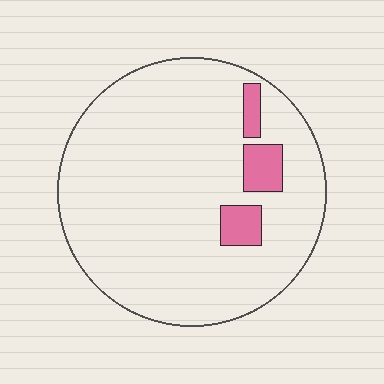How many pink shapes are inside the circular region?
3.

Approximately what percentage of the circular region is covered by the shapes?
Approximately 10%.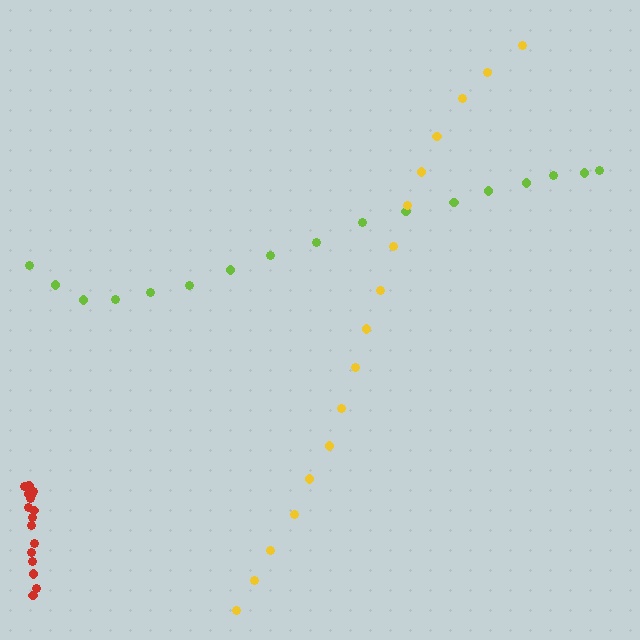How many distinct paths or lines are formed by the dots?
There are 3 distinct paths.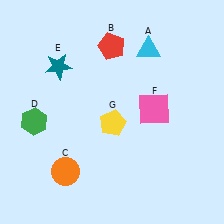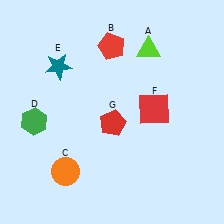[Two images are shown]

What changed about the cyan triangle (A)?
In Image 1, A is cyan. In Image 2, it changed to lime.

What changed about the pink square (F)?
In Image 1, F is pink. In Image 2, it changed to red.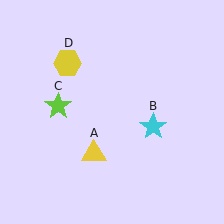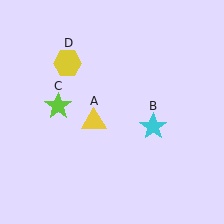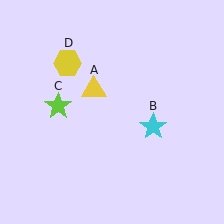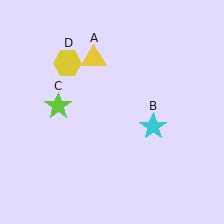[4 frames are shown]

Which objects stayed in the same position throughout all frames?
Cyan star (object B) and lime star (object C) and yellow hexagon (object D) remained stationary.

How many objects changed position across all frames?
1 object changed position: yellow triangle (object A).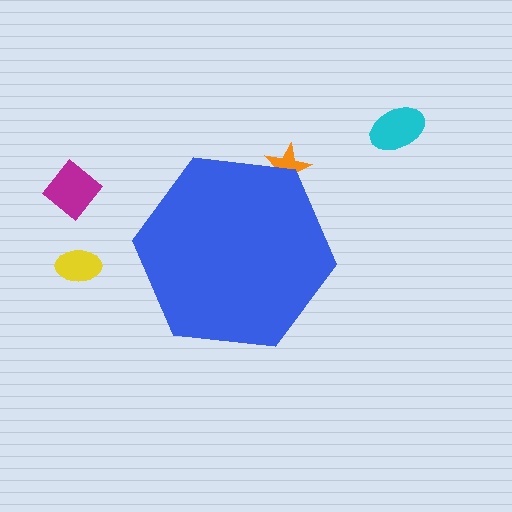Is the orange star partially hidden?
Yes, the orange star is partially hidden behind the blue hexagon.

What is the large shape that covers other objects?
A blue hexagon.